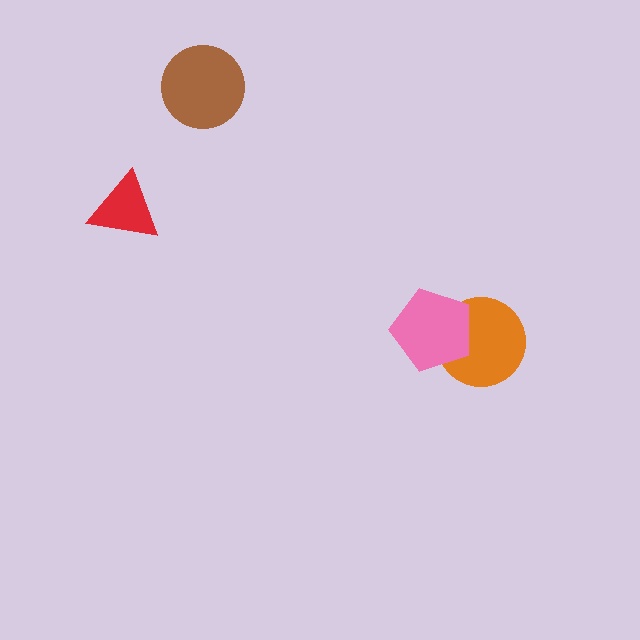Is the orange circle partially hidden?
Yes, it is partially covered by another shape.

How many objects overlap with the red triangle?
0 objects overlap with the red triangle.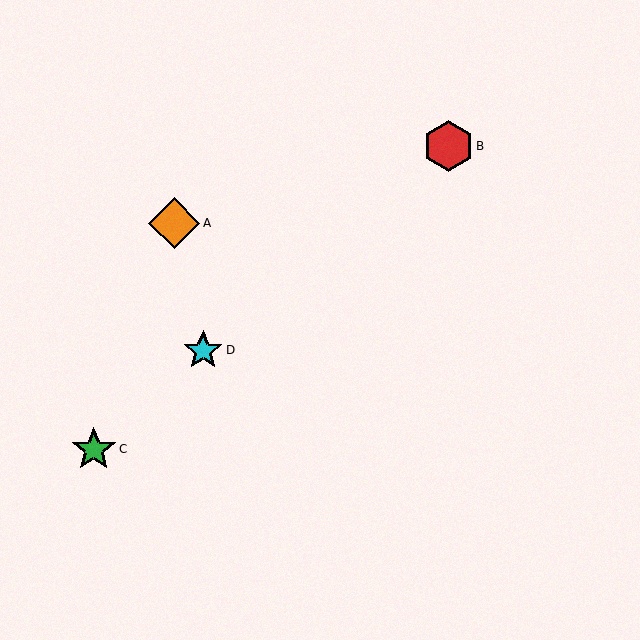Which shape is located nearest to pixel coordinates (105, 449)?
The green star (labeled C) at (94, 449) is nearest to that location.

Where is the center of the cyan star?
The center of the cyan star is at (203, 350).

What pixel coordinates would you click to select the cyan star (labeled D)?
Click at (203, 350) to select the cyan star D.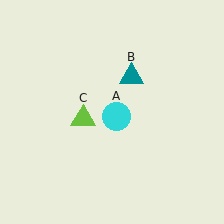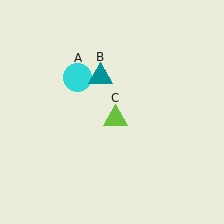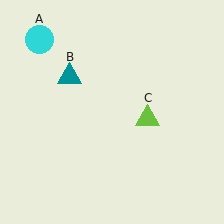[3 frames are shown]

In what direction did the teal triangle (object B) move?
The teal triangle (object B) moved left.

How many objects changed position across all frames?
3 objects changed position: cyan circle (object A), teal triangle (object B), lime triangle (object C).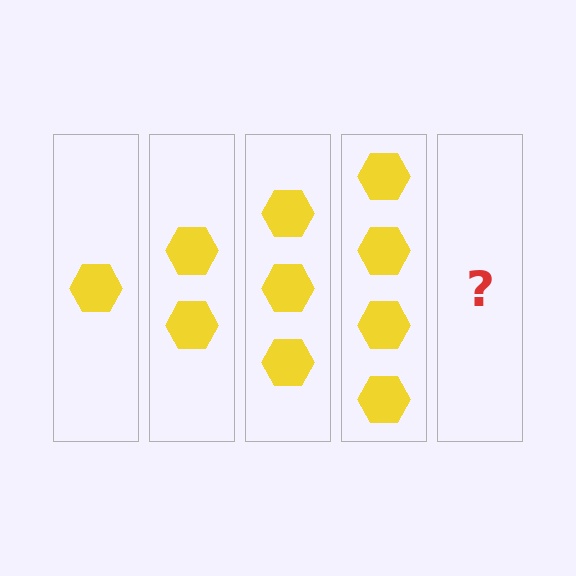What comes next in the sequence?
The next element should be 5 hexagons.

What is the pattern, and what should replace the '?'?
The pattern is that each step adds one more hexagon. The '?' should be 5 hexagons.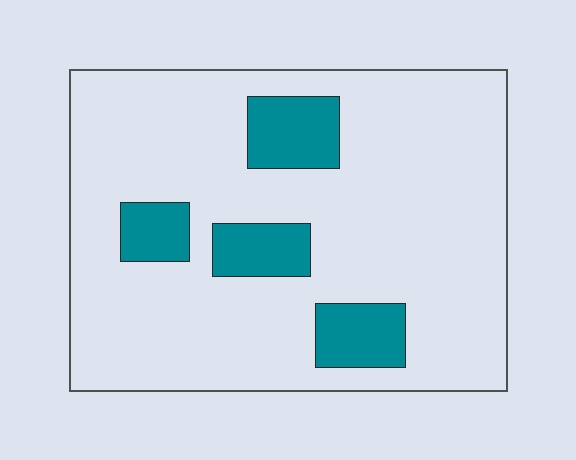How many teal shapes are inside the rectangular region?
4.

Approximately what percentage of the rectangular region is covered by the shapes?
Approximately 15%.